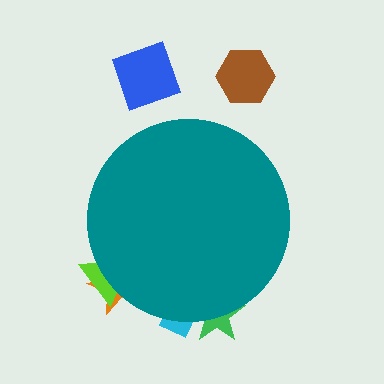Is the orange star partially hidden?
Yes, the orange star is partially hidden behind the teal circle.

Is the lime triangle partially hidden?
Yes, the lime triangle is partially hidden behind the teal circle.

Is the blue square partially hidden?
No, the blue square is fully visible.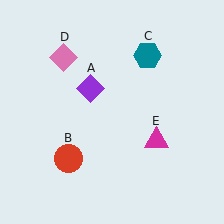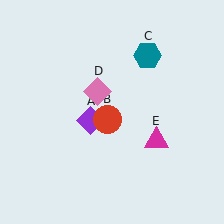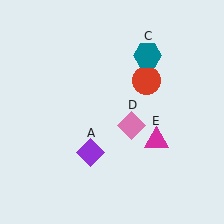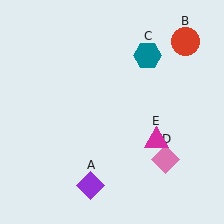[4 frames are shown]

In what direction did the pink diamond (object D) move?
The pink diamond (object D) moved down and to the right.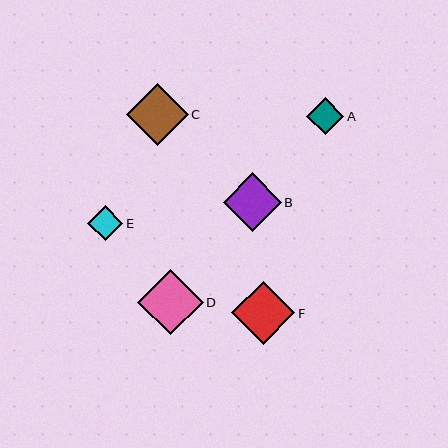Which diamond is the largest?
Diamond D is the largest with a size of approximately 65 pixels.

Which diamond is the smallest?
Diamond E is the smallest with a size of approximately 35 pixels.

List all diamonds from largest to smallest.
From largest to smallest: D, F, C, B, A, E.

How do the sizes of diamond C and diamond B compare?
Diamond C and diamond B are approximately the same size.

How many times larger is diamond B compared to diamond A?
Diamond B is approximately 1.6 times the size of diamond A.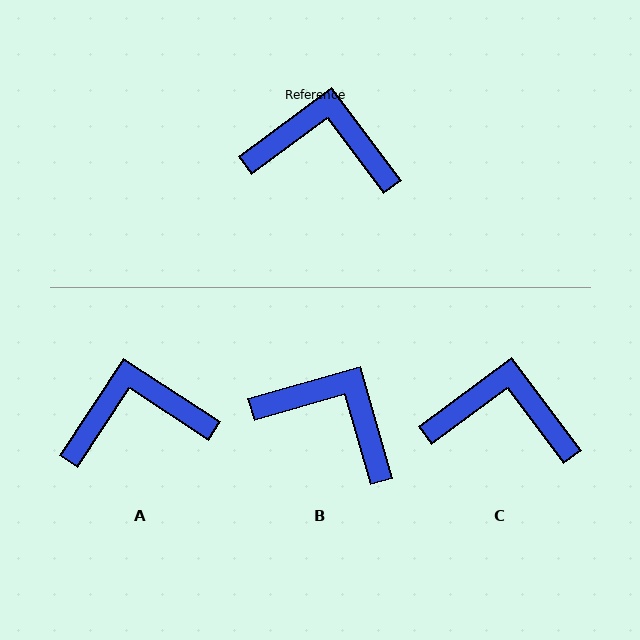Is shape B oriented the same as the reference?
No, it is off by about 21 degrees.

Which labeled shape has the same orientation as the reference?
C.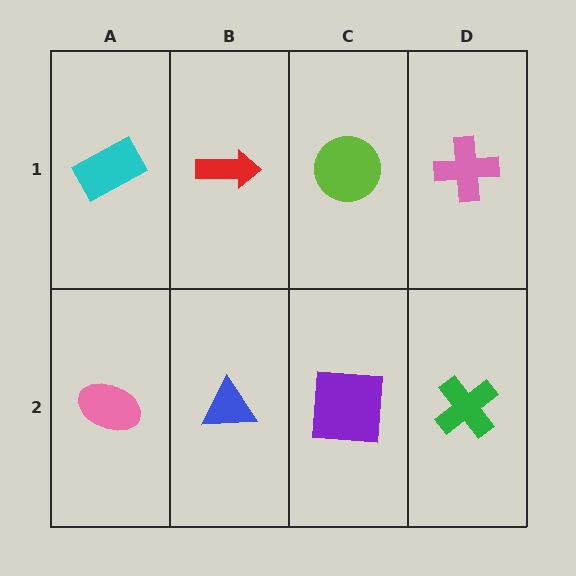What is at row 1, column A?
A cyan rectangle.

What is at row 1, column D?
A pink cross.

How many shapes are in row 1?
4 shapes.